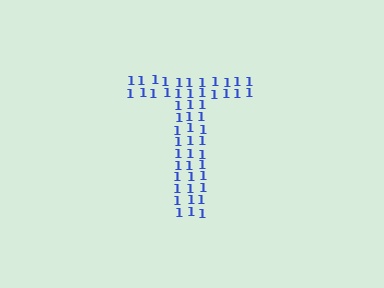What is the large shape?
The large shape is the letter T.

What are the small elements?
The small elements are digit 1's.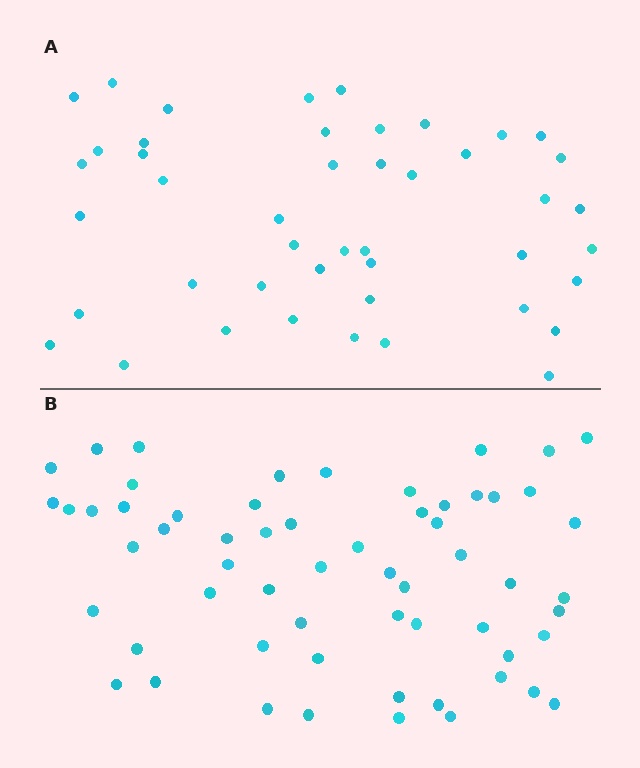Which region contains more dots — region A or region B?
Region B (the bottom region) has more dots.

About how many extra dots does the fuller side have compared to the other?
Region B has approximately 15 more dots than region A.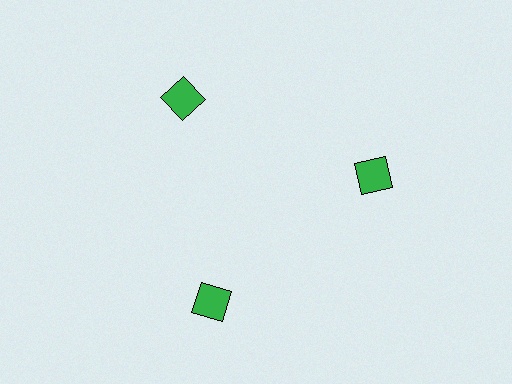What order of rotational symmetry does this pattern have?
This pattern has 3-fold rotational symmetry.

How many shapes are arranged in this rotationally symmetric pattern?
There are 3 shapes, arranged in 3 groups of 1.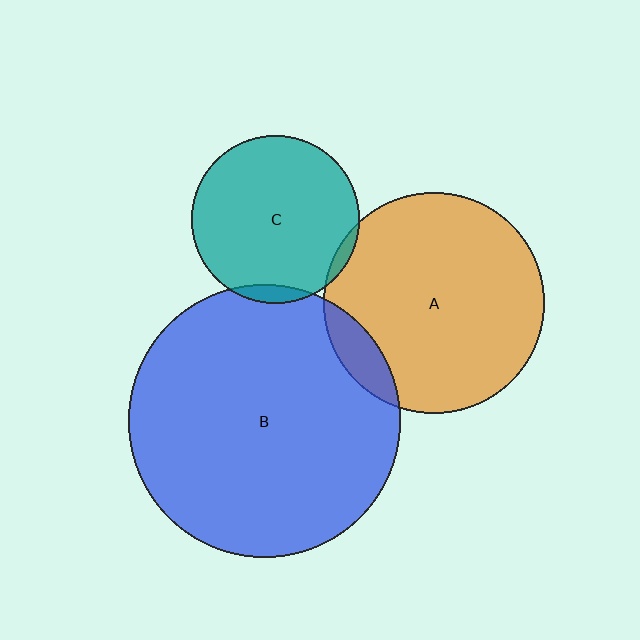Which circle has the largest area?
Circle B (blue).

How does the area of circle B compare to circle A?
Approximately 1.5 times.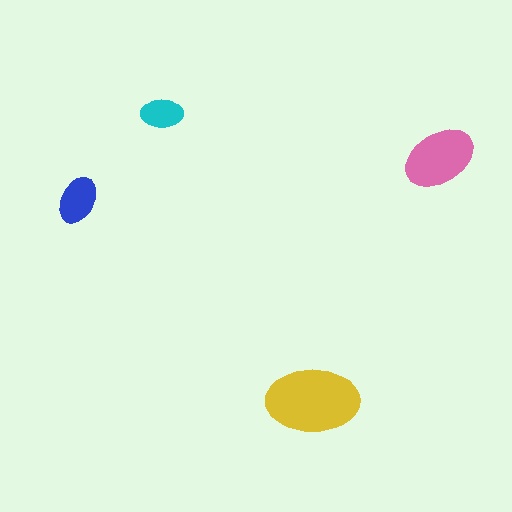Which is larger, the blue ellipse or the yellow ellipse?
The yellow one.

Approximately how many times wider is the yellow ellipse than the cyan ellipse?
About 2 times wider.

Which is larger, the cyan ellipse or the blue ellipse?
The blue one.